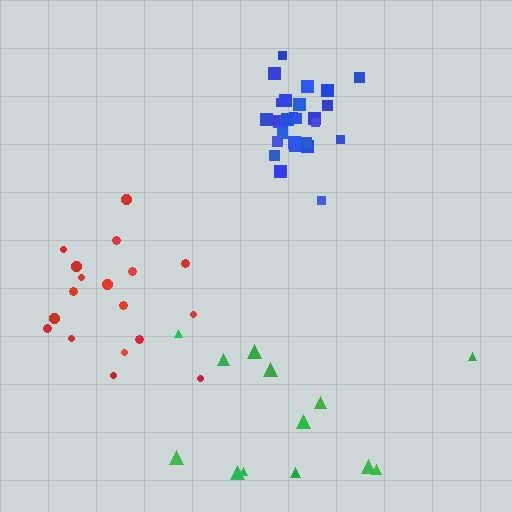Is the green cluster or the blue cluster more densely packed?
Blue.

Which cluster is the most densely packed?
Blue.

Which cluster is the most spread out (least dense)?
Green.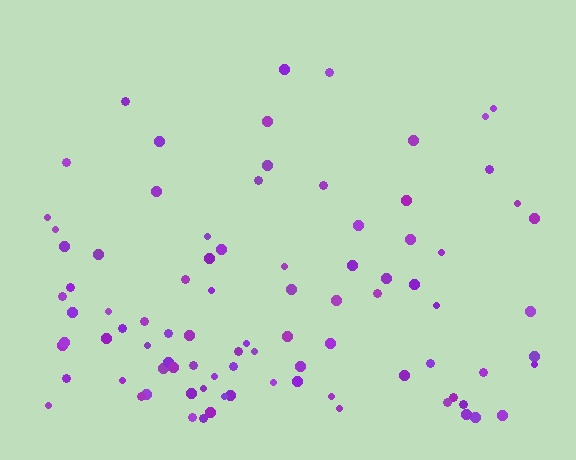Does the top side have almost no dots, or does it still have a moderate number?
Still a moderate number, just noticeably fewer than the bottom.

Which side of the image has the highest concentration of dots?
The bottom.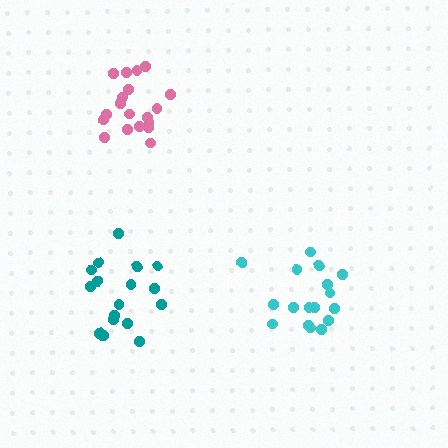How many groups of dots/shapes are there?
There are 3 groups.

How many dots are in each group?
Group 1: 17 dots, Group 2: 17 dots, Group 3: 19 dots (53 total).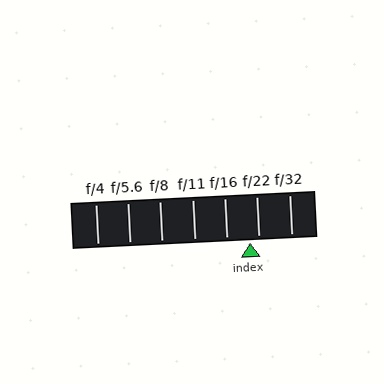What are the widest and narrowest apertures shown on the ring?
The widest aperture shown is f/4 and the narrowest is f/32.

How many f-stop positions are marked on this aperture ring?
There are 7 f-stop positions marked.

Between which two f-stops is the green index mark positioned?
The index mark is between f/16 and f/22.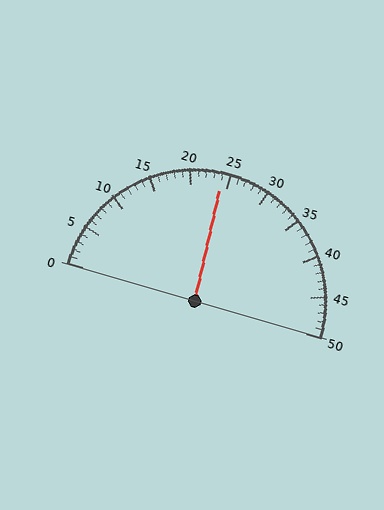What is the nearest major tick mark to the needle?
The nearest major tick mark is 25.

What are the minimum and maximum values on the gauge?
The gauge ranges from 0 to 50.